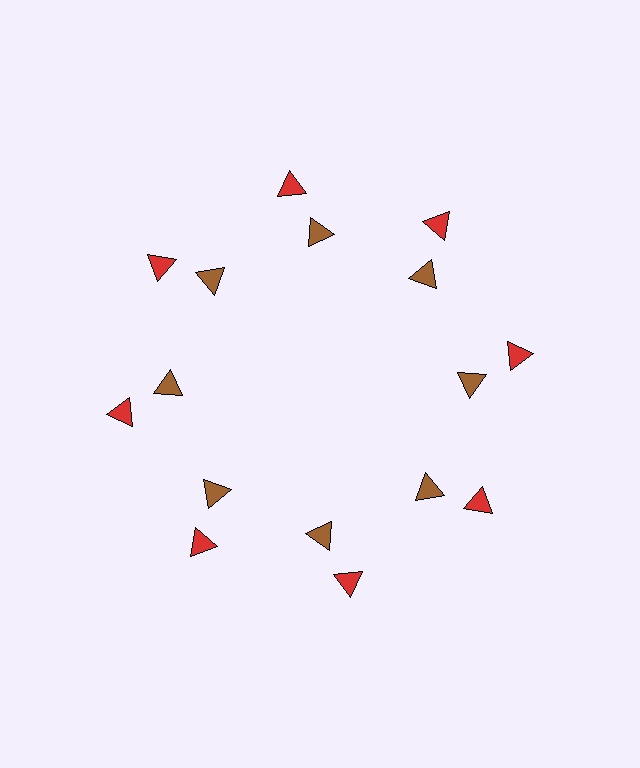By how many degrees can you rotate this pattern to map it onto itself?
The pattern maps onto itself every 45 degrees of rotation.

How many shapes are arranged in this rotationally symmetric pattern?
There are 16 shapes, arranged in 8 groups of 2.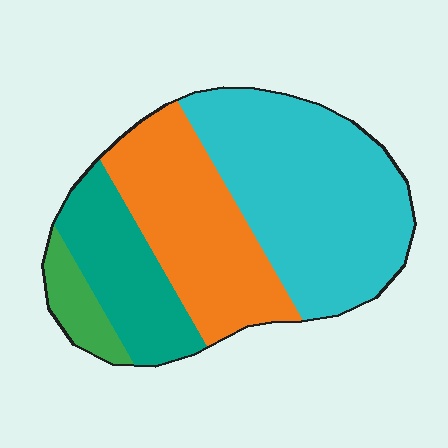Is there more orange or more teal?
Orange.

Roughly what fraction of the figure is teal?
Teal covers about 20% of the figure.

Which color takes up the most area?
Cyan, at roughly 45%.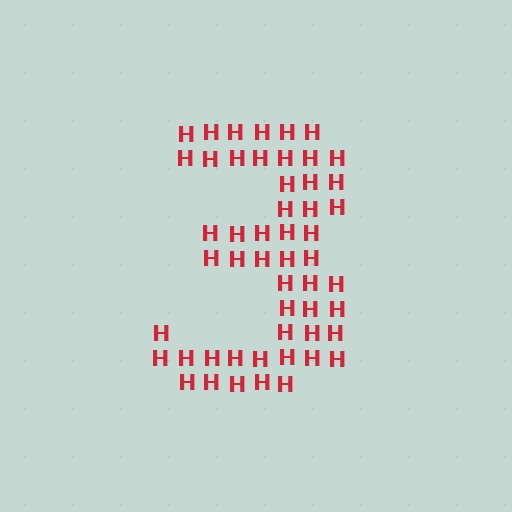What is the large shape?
The large shape is the digit 3.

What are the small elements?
The small elements are letter H's.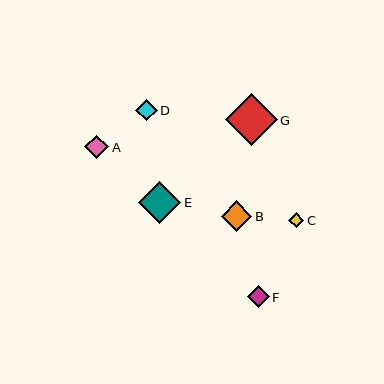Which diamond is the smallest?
Diamond C is the smallest with a size of approximately 16 pixels.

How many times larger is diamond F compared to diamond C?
Diamond F is approximately 1.4 times the size of diamond C.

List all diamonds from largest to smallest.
From largest to smallest: G, E, B, A, F, D, C.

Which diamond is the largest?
Diamond G is the largest with a size of approximately 52 pixels.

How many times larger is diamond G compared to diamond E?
Diamond G is approximately 1.2 times the size of diamond E.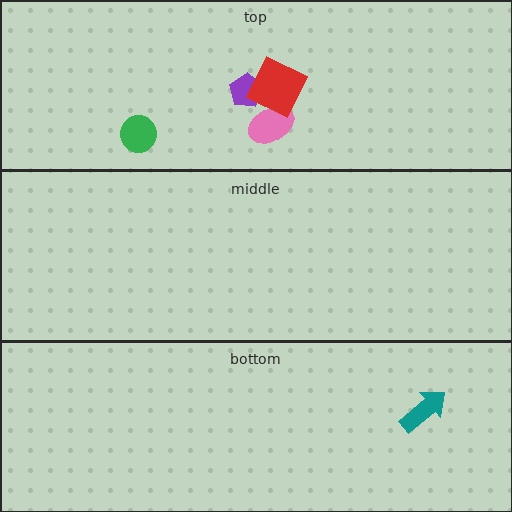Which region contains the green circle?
The top region.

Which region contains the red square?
The top region.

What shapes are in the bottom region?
The teal arrow.